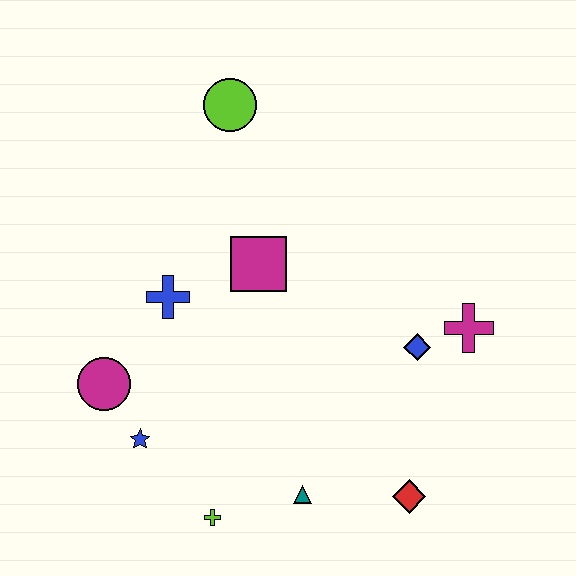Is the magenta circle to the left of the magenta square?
Yes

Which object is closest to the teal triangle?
The lime cross is closest to the teal triangle.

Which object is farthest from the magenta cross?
The magenta circle is farthest from the magenta cross.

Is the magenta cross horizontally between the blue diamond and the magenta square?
No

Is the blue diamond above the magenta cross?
No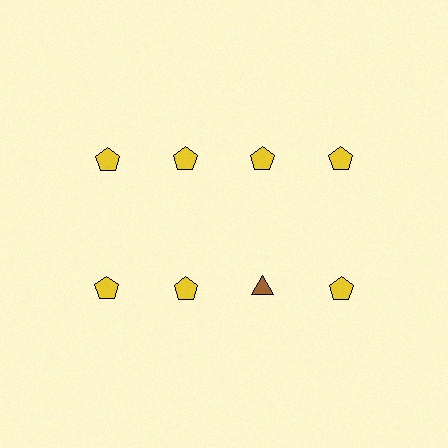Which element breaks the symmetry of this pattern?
The brown triangle in the second row, center column breaks the symmetry. All other shapes are yellow pentagons.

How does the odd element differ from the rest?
It differs in both color (brown instead of yellow) and shape (triangle instead of pentagon).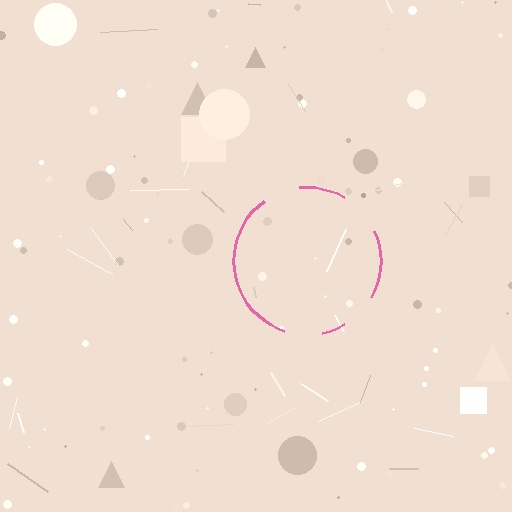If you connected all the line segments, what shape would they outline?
They would outline a circle.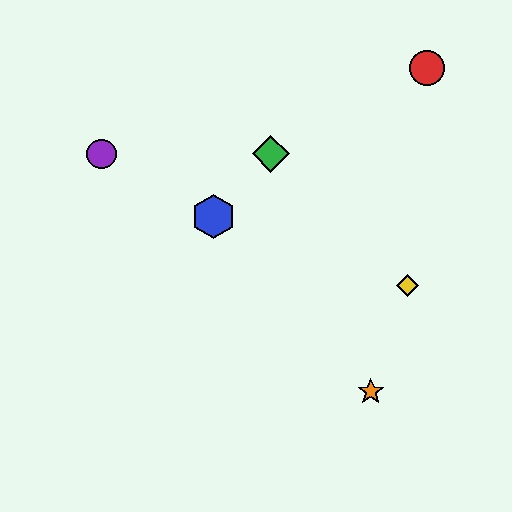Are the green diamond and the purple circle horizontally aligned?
Yes, both are at y≈154.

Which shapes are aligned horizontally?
The green diamond, the purple circle are aligned horizontally.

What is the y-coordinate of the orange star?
The orange star is at y≈392.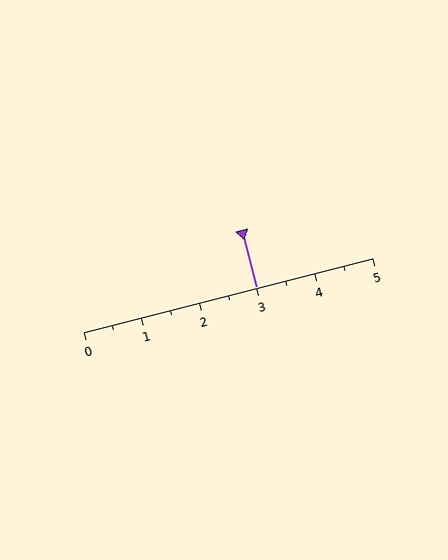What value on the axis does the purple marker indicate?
The marker indicates approximately 3.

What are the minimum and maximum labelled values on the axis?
The axis runs from 0 to 5.